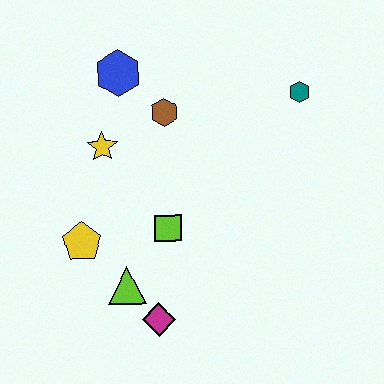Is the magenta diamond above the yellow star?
No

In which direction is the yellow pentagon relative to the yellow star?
The yellow pentagon is below the yellow star.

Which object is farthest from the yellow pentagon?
The teal hexagon is farthest from the yellow pentagon.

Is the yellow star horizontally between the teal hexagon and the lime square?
No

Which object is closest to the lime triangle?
The magenta diamond is closest to the lime triangle.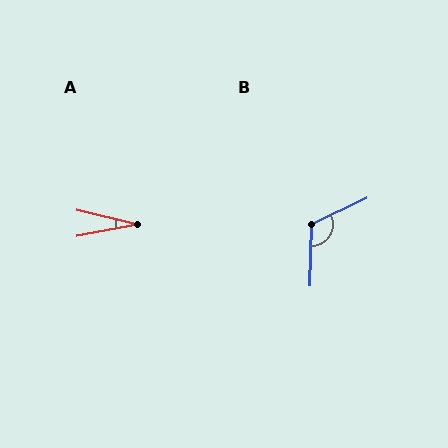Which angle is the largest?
B, at approximately 117 degrees.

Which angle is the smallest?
A, at approximately 25 degrees.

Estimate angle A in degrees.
Approximately 25 degrees.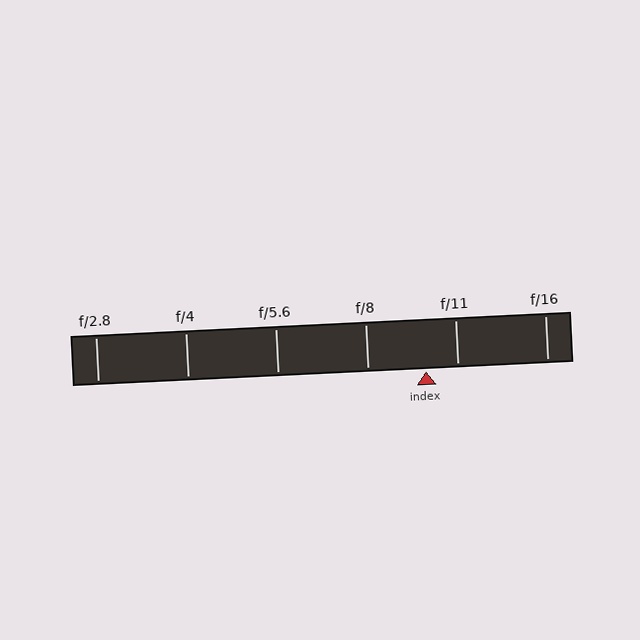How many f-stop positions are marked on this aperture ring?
There are 6 f-stop positions marked.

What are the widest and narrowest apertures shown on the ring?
The widest aperture shown is f/2.8 and the narrowest is f/16.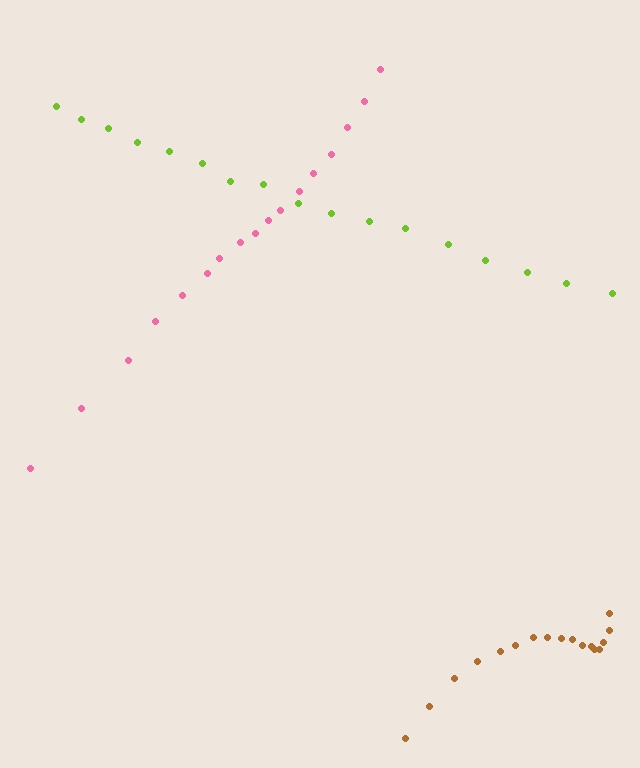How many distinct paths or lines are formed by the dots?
There are 3 distinct paths.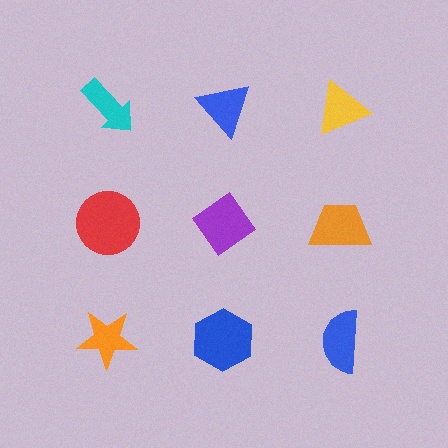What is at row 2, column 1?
A red circle.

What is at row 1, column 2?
A blue triangle.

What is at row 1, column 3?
A yellow triangle.